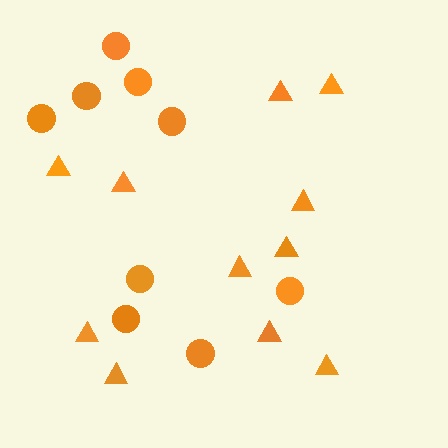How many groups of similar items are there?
There are 2 groups: one group of circles (9) and one group of triangles (11).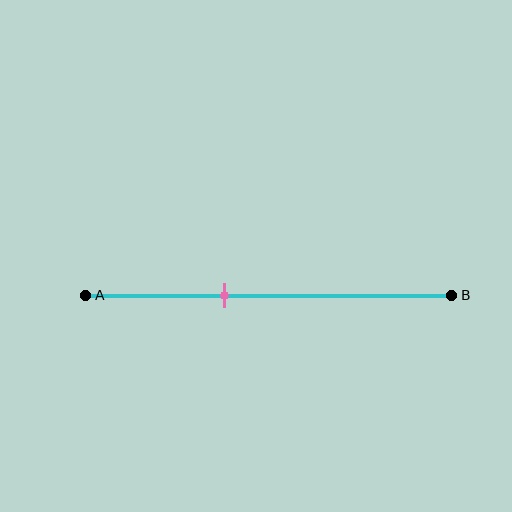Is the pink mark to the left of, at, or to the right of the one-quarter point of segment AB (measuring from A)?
The pink mark is to the right of the one-quarter point of segment AB.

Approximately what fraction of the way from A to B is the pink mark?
The pink mark is approximately 40% of the way from A to B.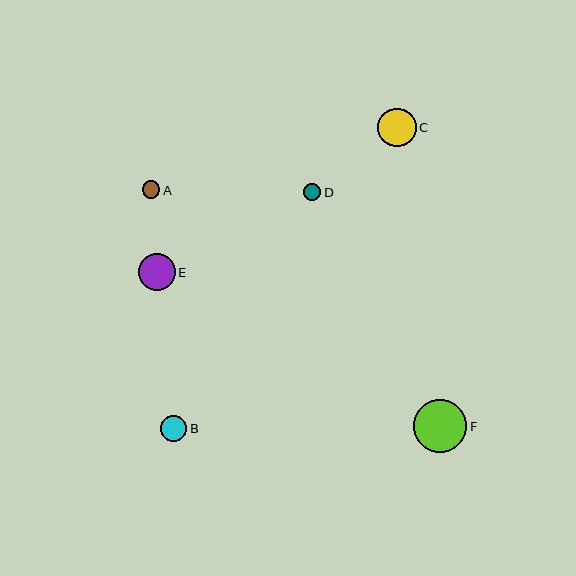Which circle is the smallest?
Circle D is the smallest with a size of approximately 17 pixels.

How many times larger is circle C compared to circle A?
Circle C is approximately 2.2 times the size of circle A.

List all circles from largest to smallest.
From largest to smallest: F, C, E, B, A, D.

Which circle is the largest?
Circle F is the largest with a size of approximately 54 pixels.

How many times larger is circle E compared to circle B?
Circle E is approximately 1.4 times the size of circle B.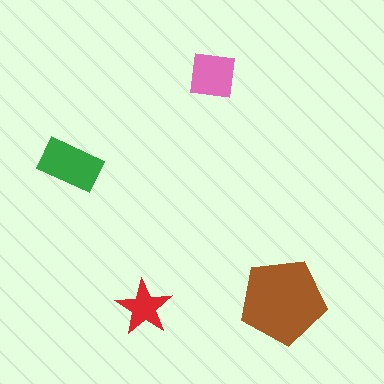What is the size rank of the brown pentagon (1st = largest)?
1st.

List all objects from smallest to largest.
The red star, the pink square, the green rectangle, the brown pentagon.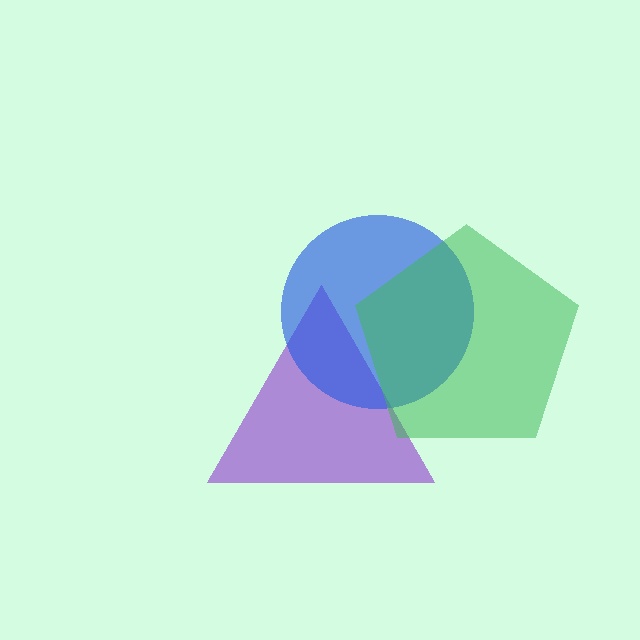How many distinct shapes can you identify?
There are 3 distinct shapes: a purple triangle, a blue circle, a green pentagon.